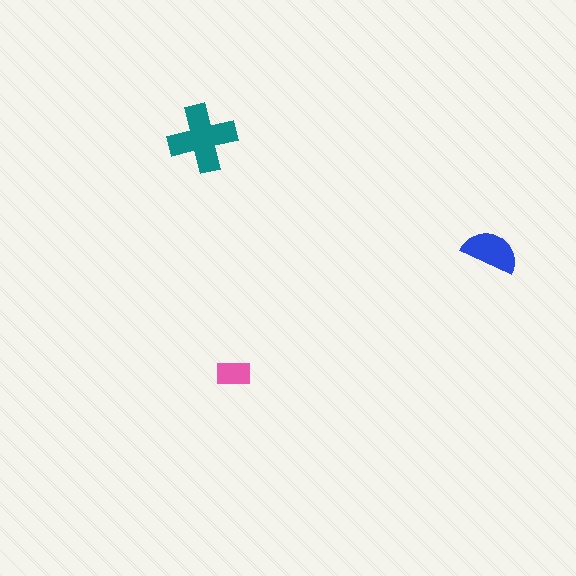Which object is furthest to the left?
The teal cross is leftmost.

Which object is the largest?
The teal cross.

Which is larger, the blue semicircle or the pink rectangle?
The blue semicircle.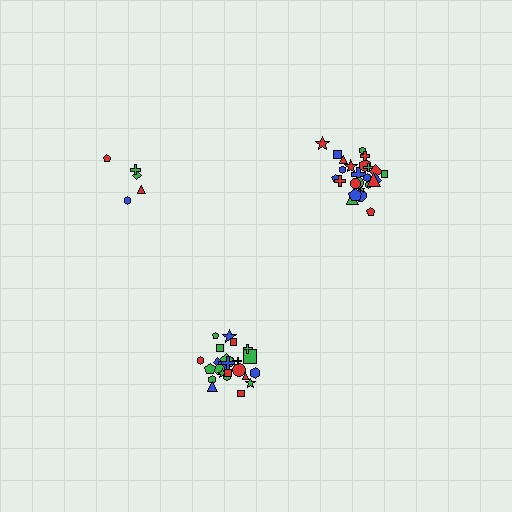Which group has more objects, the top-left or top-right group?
The top-right group.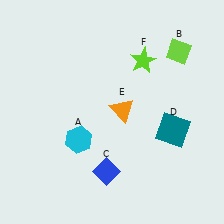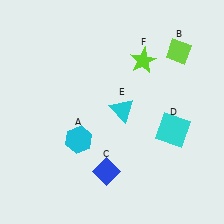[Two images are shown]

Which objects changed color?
D changed from teal to cyan. E changed from orange to cyan.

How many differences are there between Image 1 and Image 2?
There are 2 differences between the two images.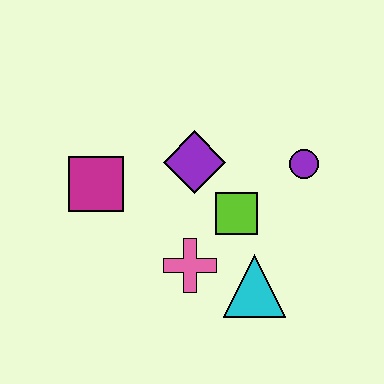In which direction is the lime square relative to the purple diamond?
The lime square is below the purple diamond.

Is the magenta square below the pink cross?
No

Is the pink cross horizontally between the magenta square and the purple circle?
Yes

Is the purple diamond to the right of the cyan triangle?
No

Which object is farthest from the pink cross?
The purple circle is farthest from the pink cross.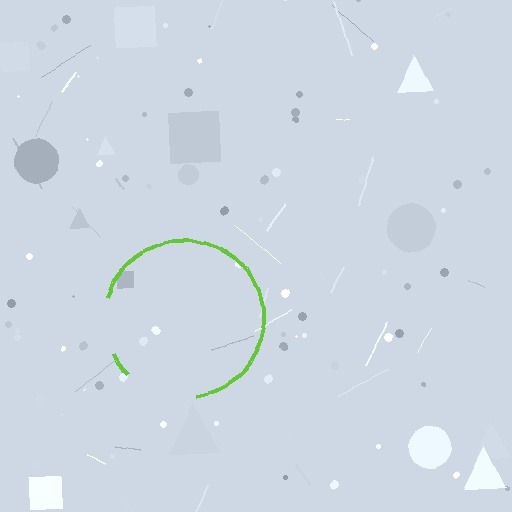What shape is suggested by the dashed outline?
The dashed outline suggests a circle.